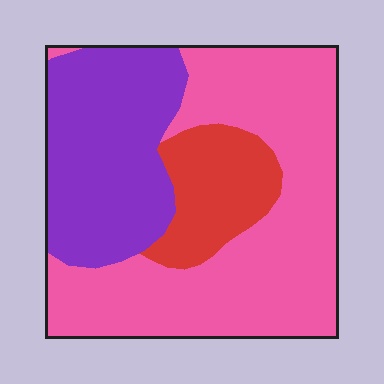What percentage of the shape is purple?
Purple takes up about one third (1/3) of the shape.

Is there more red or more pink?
Pink.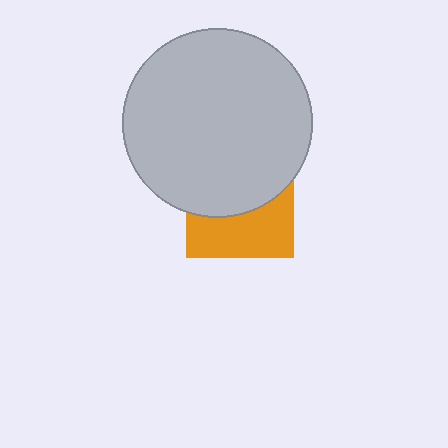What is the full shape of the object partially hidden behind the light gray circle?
The partially hidden object is an orange square.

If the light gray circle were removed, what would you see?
You would see the complete orange square.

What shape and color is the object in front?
The object in front is a light gray circle.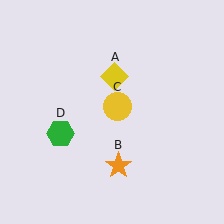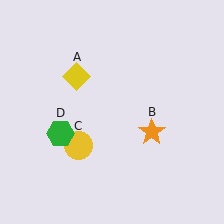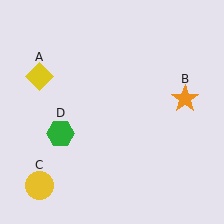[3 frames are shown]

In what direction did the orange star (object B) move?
The orange star (object B) moved up and to the right.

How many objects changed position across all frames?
3 objects changed position: yellow diamond (object A), orange star (object B), yellow circle (object C).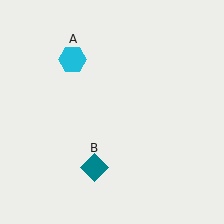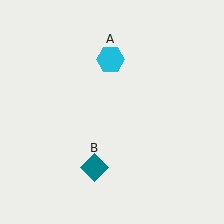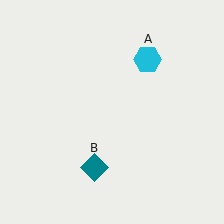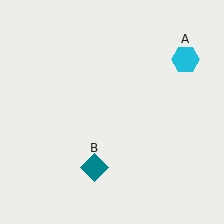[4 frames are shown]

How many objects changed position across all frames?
1 object changed position: cyan hexagon (object A).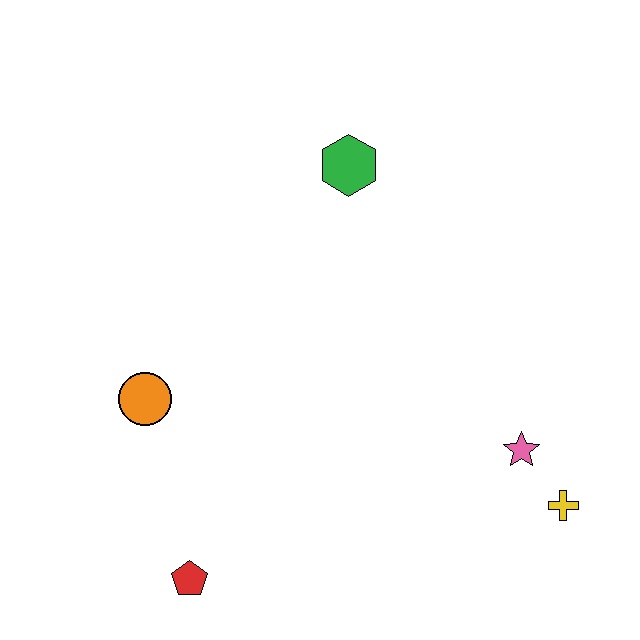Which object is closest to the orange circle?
The red pentagon is closest to the orange circle.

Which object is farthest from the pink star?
The orange circle is farthest from the pink star.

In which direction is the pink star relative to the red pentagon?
The pink star is to the right of the red pentagon.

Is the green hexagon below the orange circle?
No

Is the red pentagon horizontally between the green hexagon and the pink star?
No